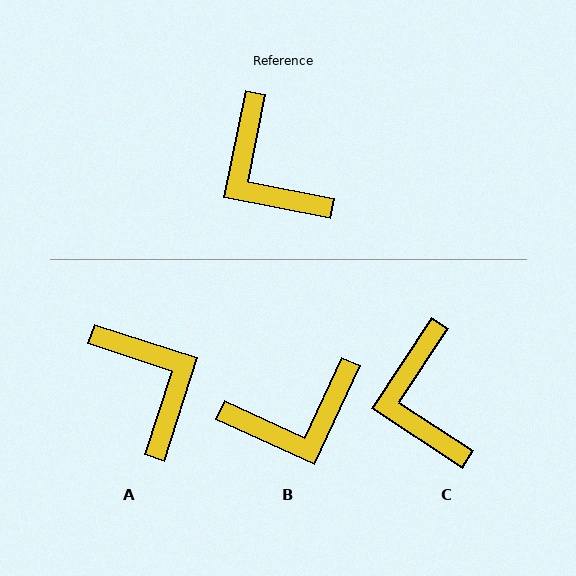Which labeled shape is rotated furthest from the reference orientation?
A, about 173 degrees away.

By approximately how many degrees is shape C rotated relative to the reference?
Approximately 22 degrees clockwise.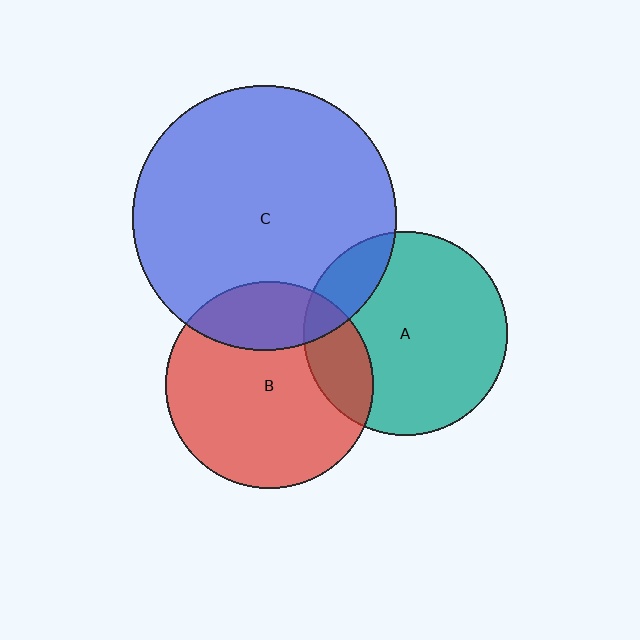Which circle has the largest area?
Circle C (blue).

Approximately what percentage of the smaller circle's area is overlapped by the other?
Approximately 15%.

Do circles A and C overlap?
Yes.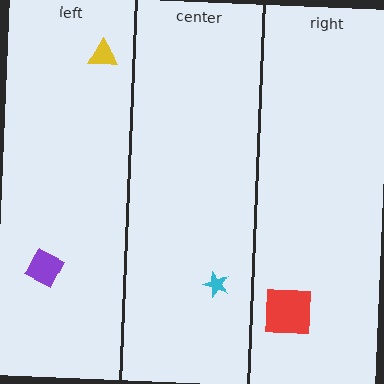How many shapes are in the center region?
1.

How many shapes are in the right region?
1.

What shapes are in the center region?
The cyan star.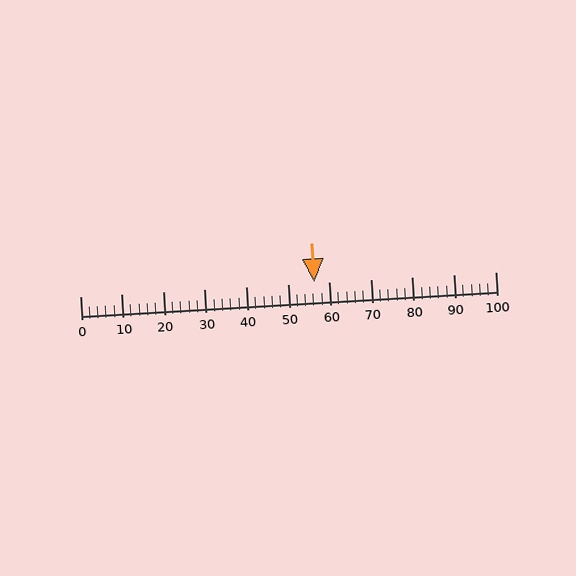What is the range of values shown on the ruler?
The ruler shows values from 0 to 100.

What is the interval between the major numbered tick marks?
The major tick marks are spaced 10 units apart.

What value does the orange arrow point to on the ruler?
The orange arrow points to approximately 56.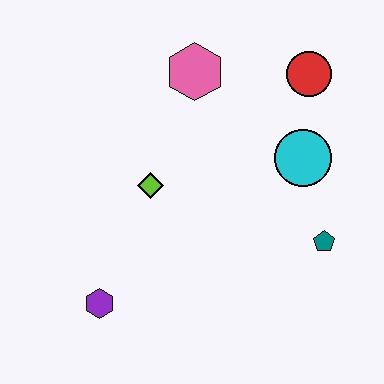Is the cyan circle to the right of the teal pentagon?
No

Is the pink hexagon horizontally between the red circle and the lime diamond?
Yes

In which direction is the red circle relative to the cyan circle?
The red circle is above the cyan circle.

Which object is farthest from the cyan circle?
The purple hexagon is farthest from the cyan circle.